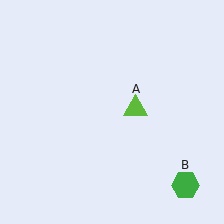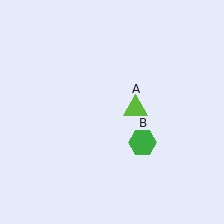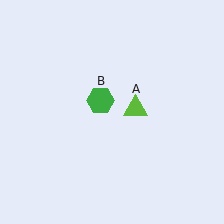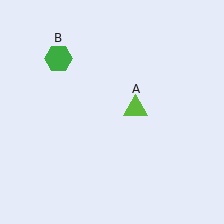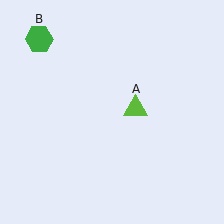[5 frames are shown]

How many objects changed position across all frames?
1 object changed position: green hexagon (object B).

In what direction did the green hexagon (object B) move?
The green hexagon (object B) moved up and to the left.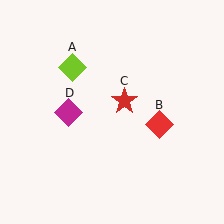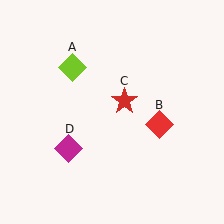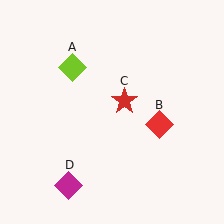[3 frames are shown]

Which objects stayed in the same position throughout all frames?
Lime diamond (object A) and red diamond (object B) and red star (object C) remained stationary.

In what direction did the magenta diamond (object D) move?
The magenta diamond (object D) moved down.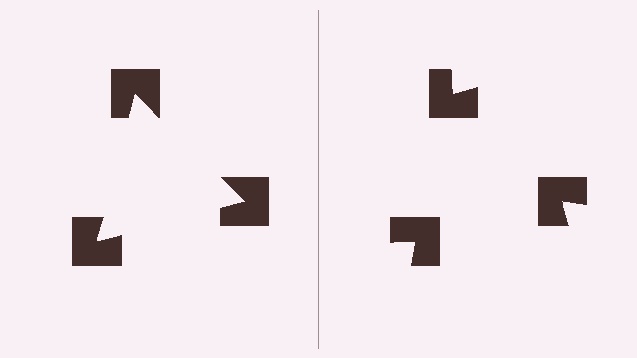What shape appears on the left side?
An illusory triangle.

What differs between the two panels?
The notched squares are positioned identically on both sides; only the wedge orientations differ. On the left they align to a triangle; on the right they are misaligned.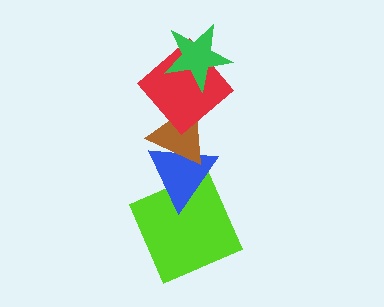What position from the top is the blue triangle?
The blue triangle is 4th from the top.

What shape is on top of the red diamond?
The green star is on top of the red diamond.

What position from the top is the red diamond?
The red diamond is 2nd from the top.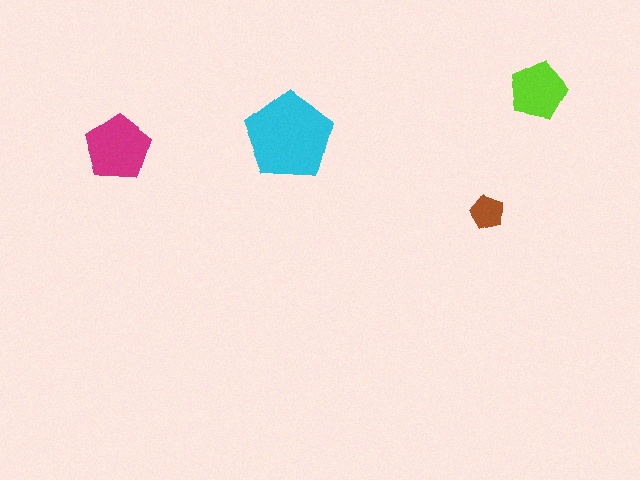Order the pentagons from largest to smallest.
the cyan one, the magenta one, the lime one, the brown one.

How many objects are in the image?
There are 4 objects in the image.